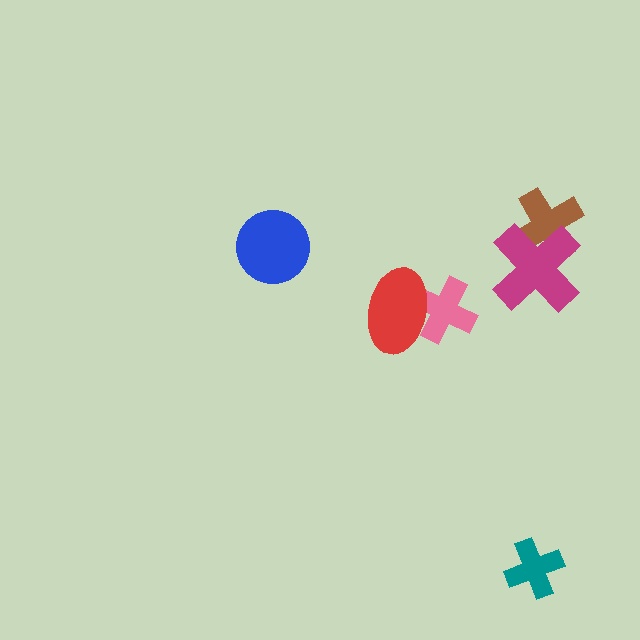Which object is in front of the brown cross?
The magenta cross is in front of the brown cross.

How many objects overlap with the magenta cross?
1 object overlaps with the magenta cross.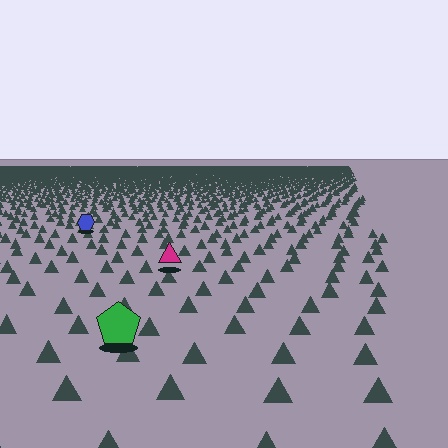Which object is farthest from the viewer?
The blue hexagon is farthest from the viewer. It appears smaller and the ground texture around it is denser.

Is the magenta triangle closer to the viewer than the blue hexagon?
Yes. The magenta triangle is closer — you can tell from the texture gradient: the ground texture is coarser near it.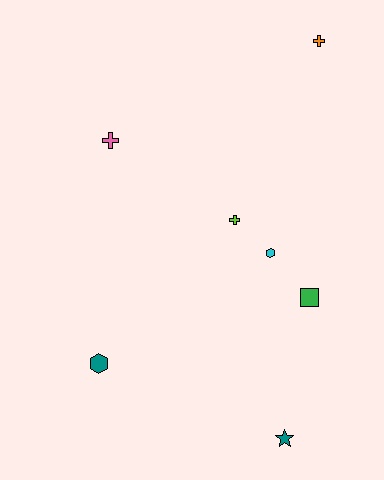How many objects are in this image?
There are 7 objects.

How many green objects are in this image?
There is 1 green object.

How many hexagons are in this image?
There are 2 hexagons.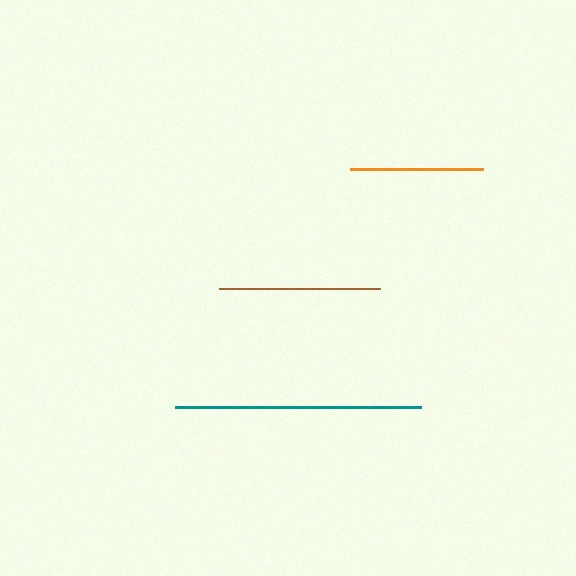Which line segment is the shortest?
The orange line is the shortest at approximately 134 pixels.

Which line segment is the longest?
The teal line is the longest at approximately 247 pixels.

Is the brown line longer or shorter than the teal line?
The teal line is longer than the brown line.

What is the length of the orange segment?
The orange segment is approximately 134 pixels long.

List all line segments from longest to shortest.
From longest to shortest: teal, brown, orange.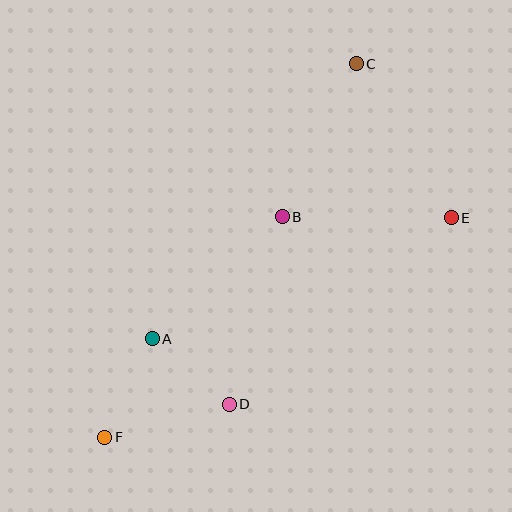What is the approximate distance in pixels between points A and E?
The distance between A and E is approximately 323 pixels.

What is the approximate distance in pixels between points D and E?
The distance between D and E is approximately 290 pixels.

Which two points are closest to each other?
Points A and D are closest to each other.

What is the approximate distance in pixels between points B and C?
The distance between B and C is approximately 170 pixels.